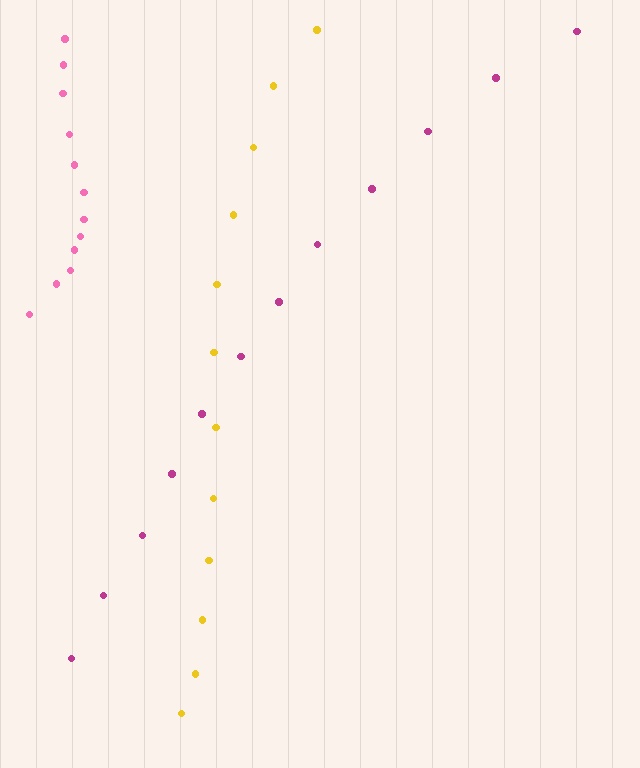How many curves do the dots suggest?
There are 3 distinct paths.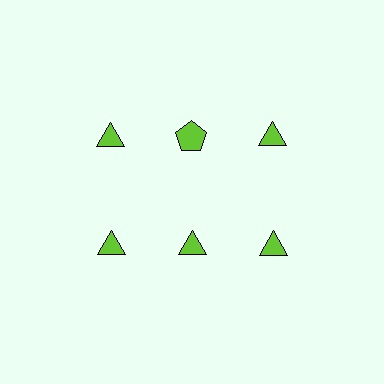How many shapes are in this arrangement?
There are 6 shapes arranged in a grid pattern.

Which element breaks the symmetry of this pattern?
The lime pentagon in the top row, second from left column breaks the symmetry. All other shapes are lime triangles.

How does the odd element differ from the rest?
It has a different shape: pentagon instead of triangle.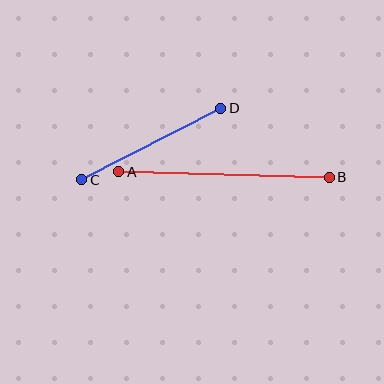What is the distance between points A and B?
The distance is approximately 210 pixels.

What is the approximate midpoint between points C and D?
The midpoint is at approximately (151, 144) pixels.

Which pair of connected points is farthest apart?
Points A and B are farthest apart.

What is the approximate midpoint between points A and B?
The midpoint is at approximately (224, 174) pixels.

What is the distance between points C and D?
The distance is approximately 156 pixels.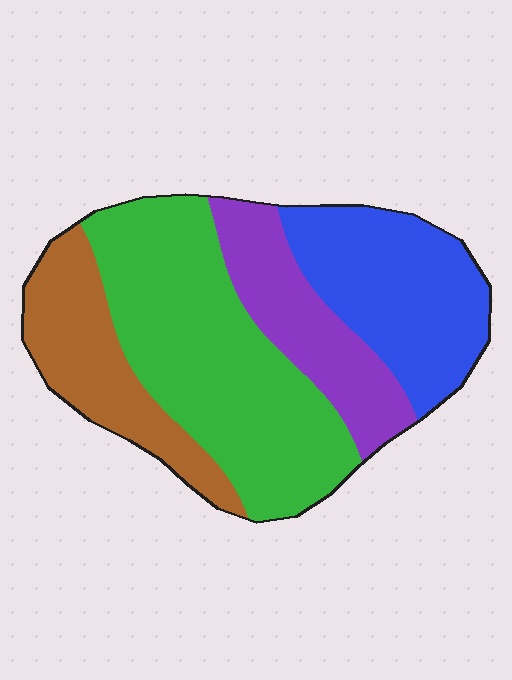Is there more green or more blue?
Green.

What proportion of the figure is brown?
Brown covers roughly 20% of the figure.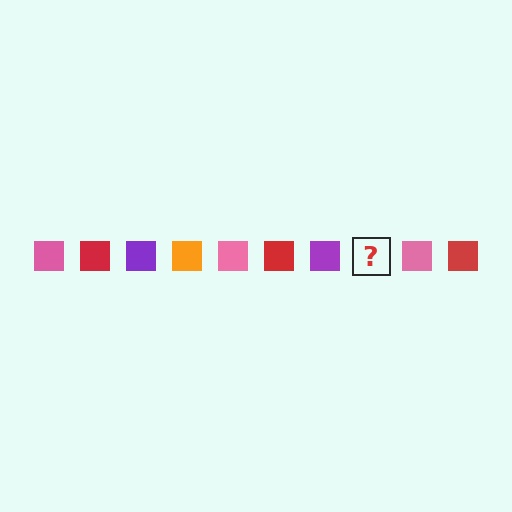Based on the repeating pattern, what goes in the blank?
The blank should be an orange square.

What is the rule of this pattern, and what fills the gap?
The rule is that the pattern cycles through pink, red, purple, orange squares. The gap should be filled with an orange square.